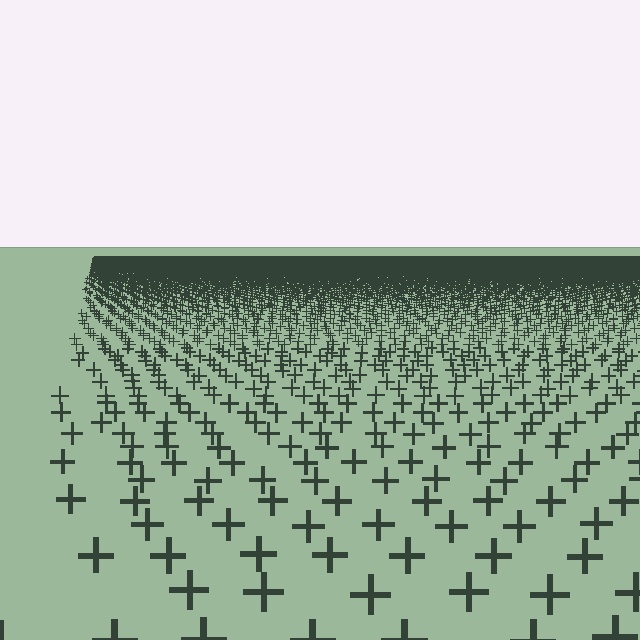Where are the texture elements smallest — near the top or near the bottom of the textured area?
Near the top.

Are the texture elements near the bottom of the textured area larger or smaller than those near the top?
Larger. Near the bottom, elements are closer to the viewer and appear at a bigger on-screen size.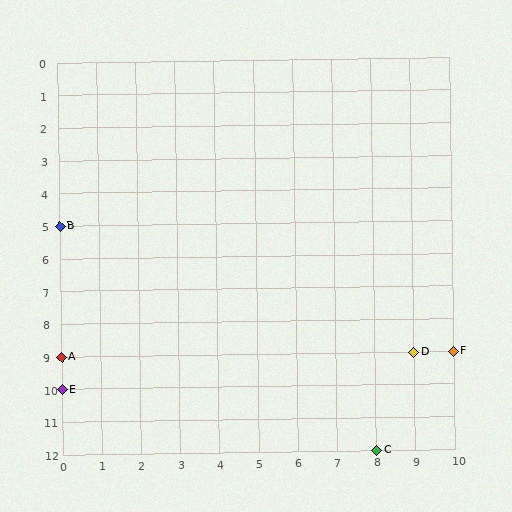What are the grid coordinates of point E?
Point E is at grid coordinates (0, 10).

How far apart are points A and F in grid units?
Points A and F are 10 columns apart.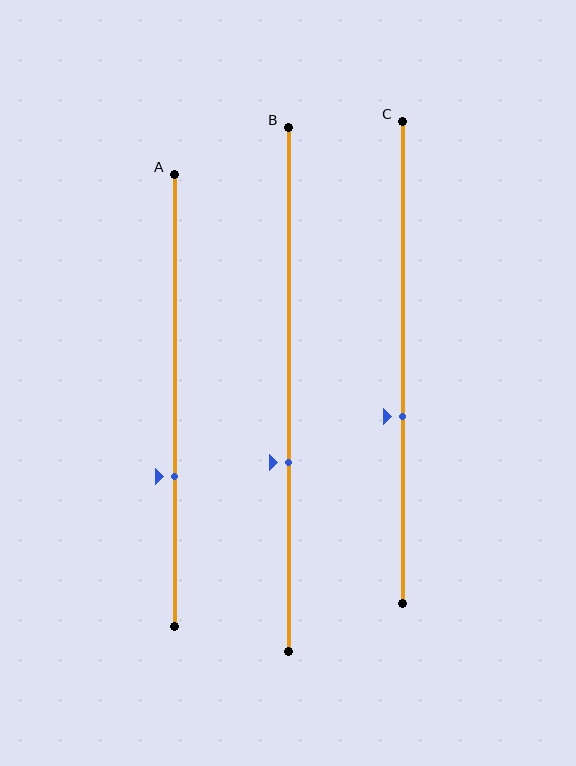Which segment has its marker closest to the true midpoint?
Segment C has its marker closest to the true midpoint.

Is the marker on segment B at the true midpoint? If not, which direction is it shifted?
No, the marker on segment B is shifted downward by about 14% of the segment length.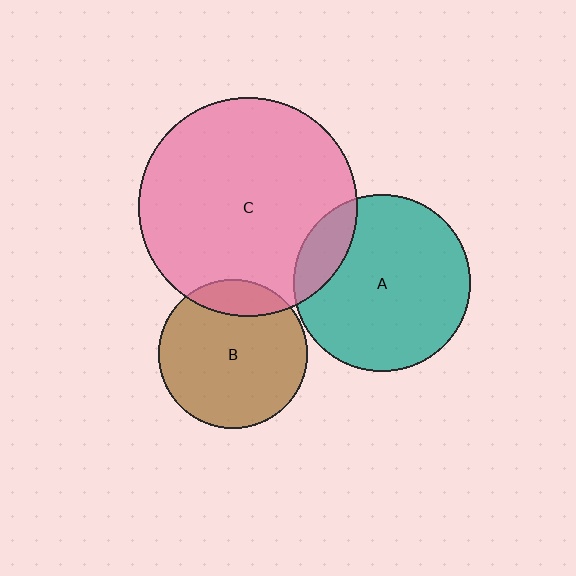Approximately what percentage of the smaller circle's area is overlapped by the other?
Approximately 15%.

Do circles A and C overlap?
Yes.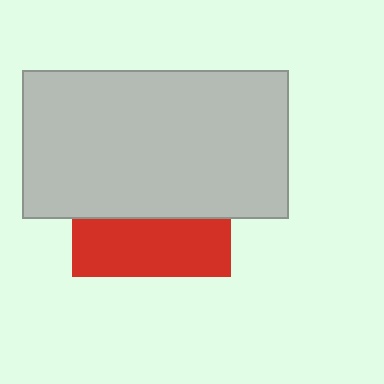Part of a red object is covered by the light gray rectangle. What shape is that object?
It is a square.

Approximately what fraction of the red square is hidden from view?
Roughly 64% of the red square is hidden behind the light gray rectangle.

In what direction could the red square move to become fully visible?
The red square could move down. That would shift it out from behind the light gray rectangle entirely.